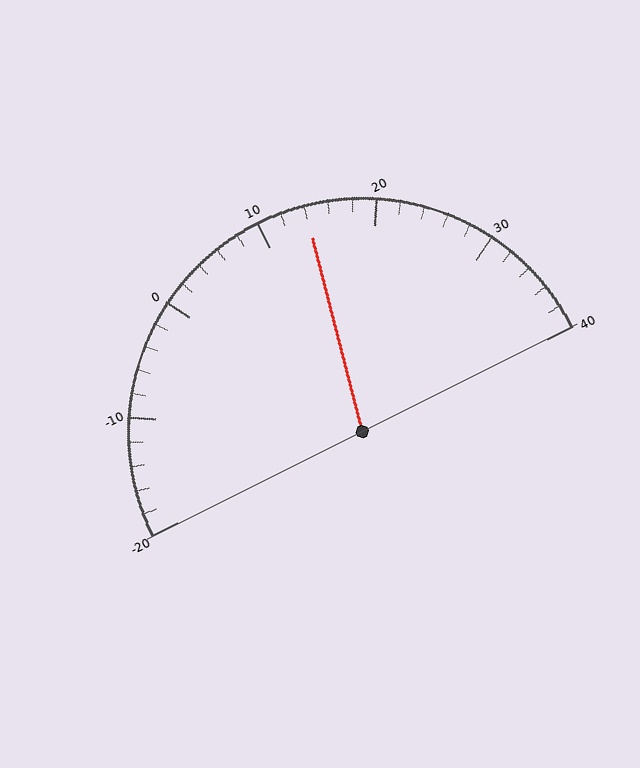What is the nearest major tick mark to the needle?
The nearest major tick mark is 10.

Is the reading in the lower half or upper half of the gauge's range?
The reading is in the upper half of the range (-20 to 40).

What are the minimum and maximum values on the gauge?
The gauge ranges from -20 to 40.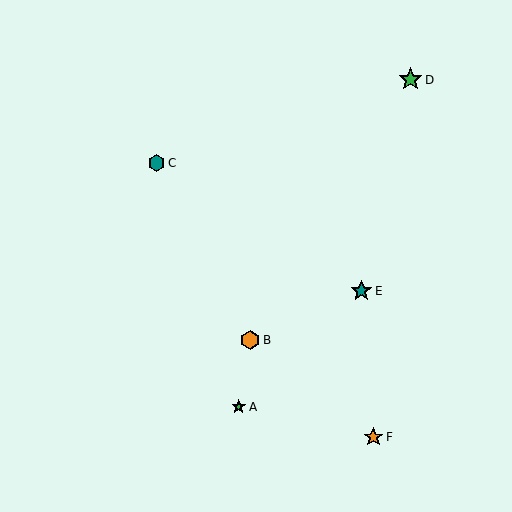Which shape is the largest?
The green star (labeled D) is the largest.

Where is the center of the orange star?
The center of the orange star is at (373, 437).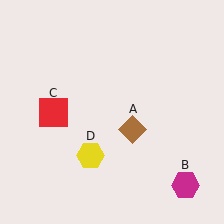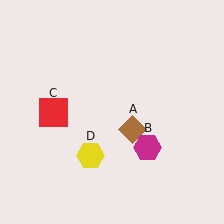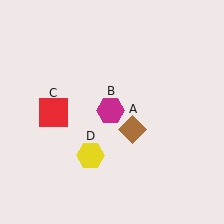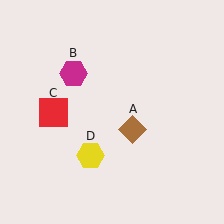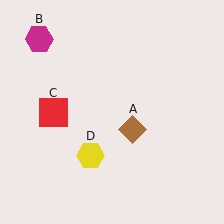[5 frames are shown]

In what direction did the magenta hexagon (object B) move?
The magenta hexagon (object B) moved up and to the left.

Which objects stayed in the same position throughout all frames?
Brown diamond (object A) and red square (object C) and yellow hexagon (object D) remained stationary.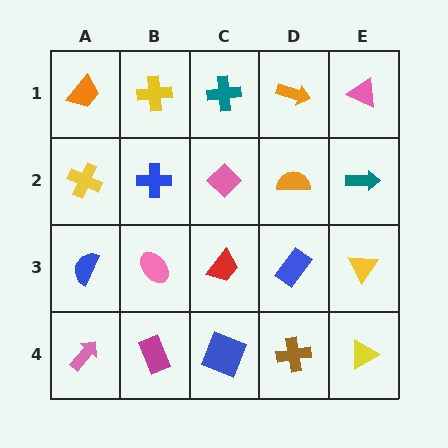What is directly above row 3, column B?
A blue cross.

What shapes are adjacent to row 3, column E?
A teal arrow (row 2, column E), a yellow triangle (row 4, column E), a blue rectangle (row 3, column D).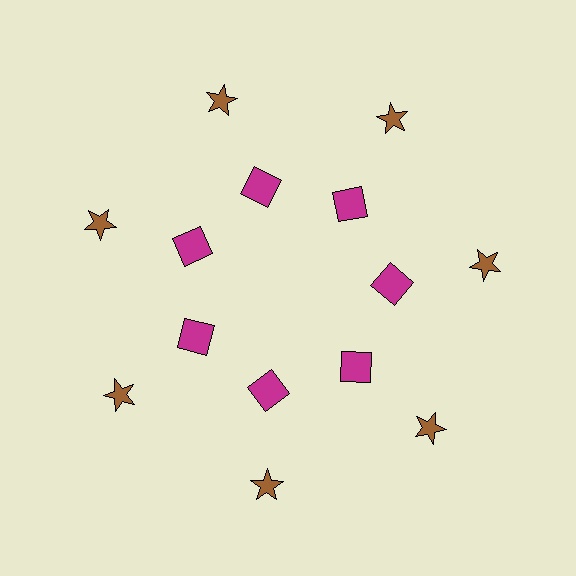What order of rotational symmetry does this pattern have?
This pattern has 7-fold rotational symmetry.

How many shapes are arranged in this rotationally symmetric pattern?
There are 14 shapes, arranged in 7 groups of 2.